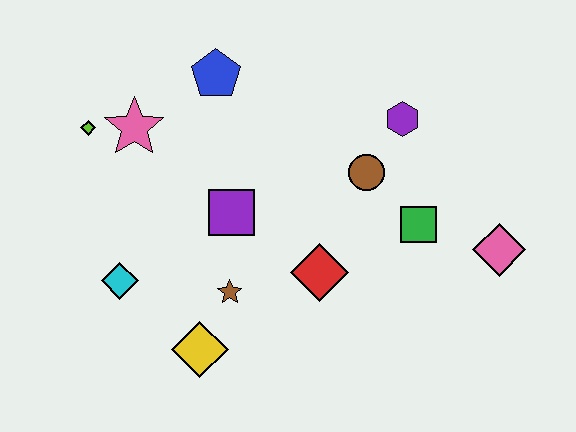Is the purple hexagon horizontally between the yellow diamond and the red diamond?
No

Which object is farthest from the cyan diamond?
The pink diamond is farthest from the cyan diamond.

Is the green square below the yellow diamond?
No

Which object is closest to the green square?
The brown circle is closest to the green square.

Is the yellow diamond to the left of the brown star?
Yes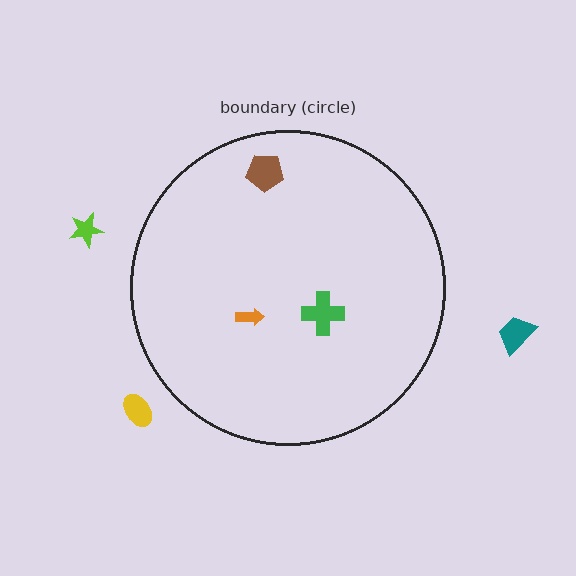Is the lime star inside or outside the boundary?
Outside.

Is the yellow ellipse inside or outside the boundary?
Outside.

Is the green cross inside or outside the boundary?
Inside.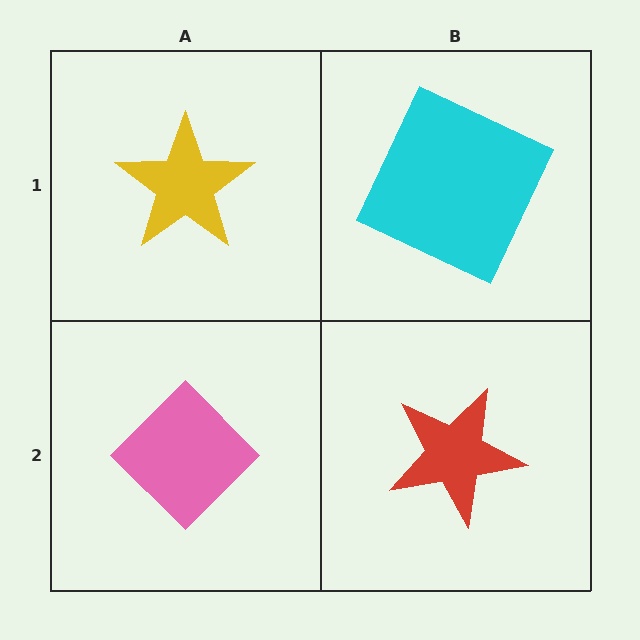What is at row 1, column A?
A yellow star.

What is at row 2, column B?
A red star.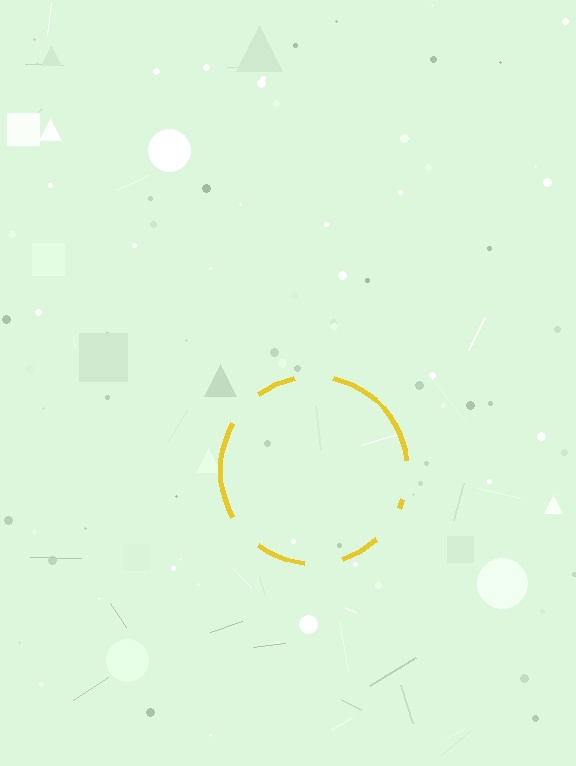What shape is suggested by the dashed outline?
The dashed outline suggests a circle.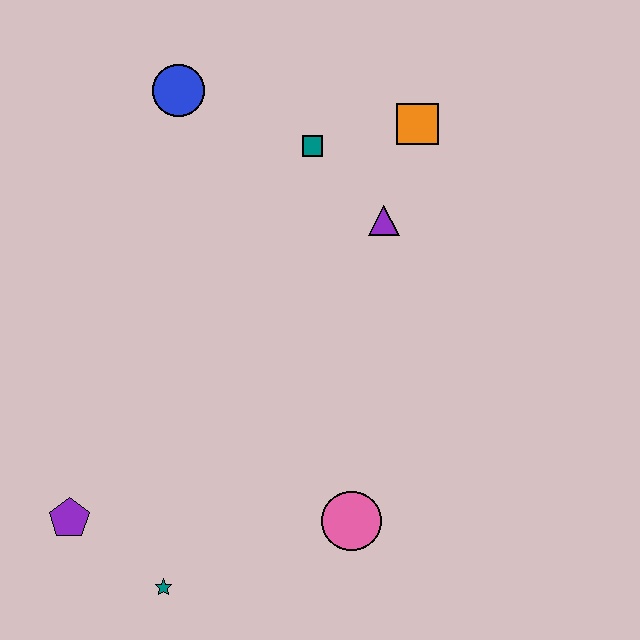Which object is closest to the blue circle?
The teal square is closest to the blue circle.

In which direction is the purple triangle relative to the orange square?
The purple triangle is below the orange square.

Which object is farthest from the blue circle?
The teal star is farthest from the blue circle.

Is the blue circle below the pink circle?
No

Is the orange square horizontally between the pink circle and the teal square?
No